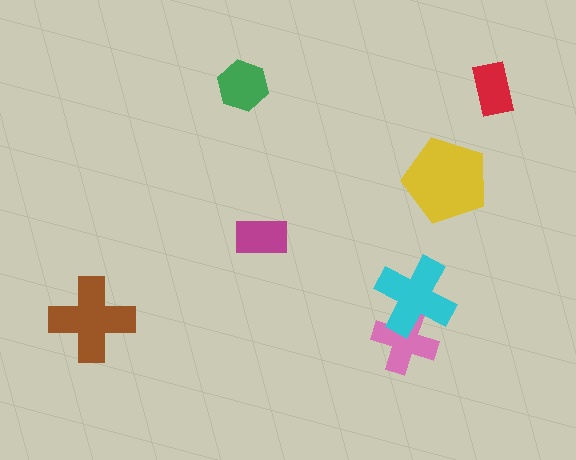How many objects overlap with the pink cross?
1 object overlaps with the pink cross.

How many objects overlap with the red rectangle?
0 objects overlap with the red rectangle.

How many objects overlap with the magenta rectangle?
0 objects overlap with the magenta rectangle.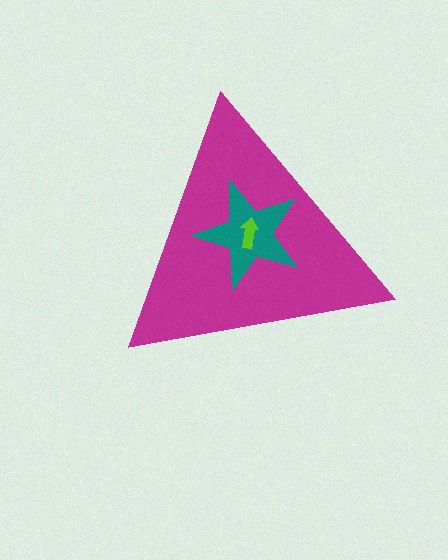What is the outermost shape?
The magenta triangle.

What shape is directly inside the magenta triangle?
The teal star.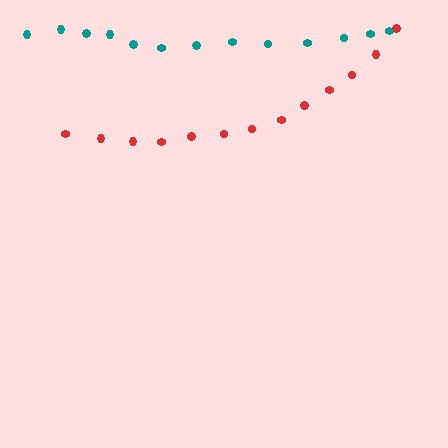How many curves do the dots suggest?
There are 2 distinct paths.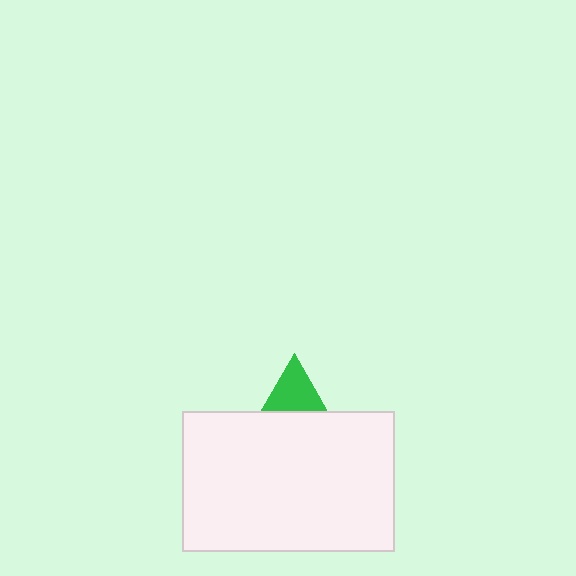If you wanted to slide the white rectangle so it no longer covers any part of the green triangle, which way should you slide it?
Slide it down — that is the most direct way to separate the two shapes.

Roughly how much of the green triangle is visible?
A small part of it is visible (roughly 38%).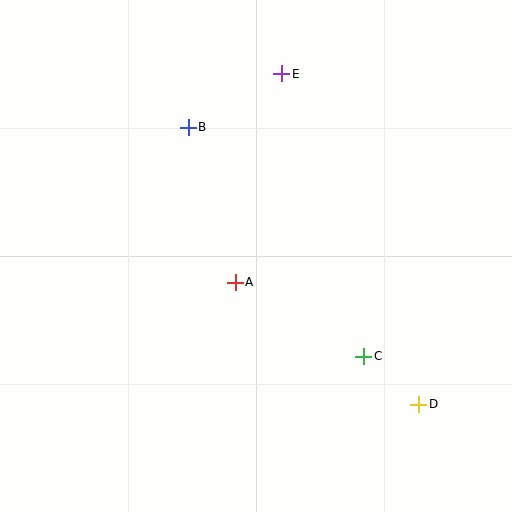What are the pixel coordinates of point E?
Point E is at (282, 74).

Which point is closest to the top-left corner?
Point B is closest to the top-left corner.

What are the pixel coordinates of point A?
Point A is at (235, 282).